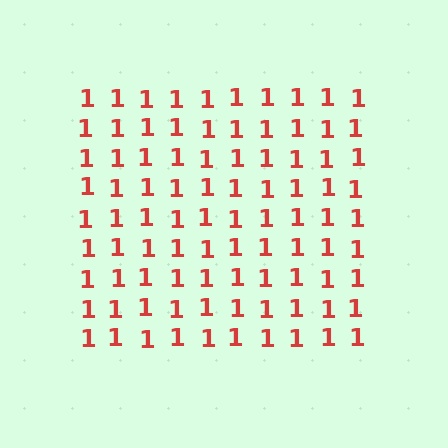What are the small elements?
The small elements are digit 1's.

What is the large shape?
The large shape is a square.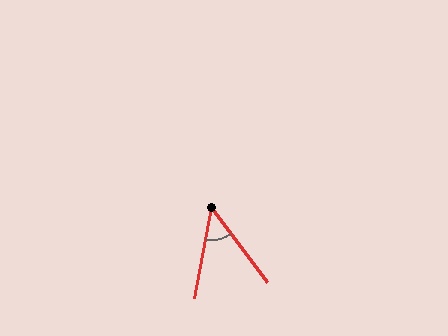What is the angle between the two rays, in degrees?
Approximately 47 degrees.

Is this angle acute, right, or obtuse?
It is acute.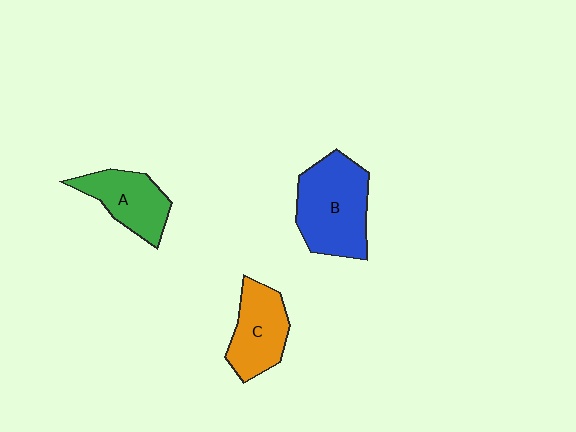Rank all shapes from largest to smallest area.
From largest to smallest: B (blue), C (orange), A (green).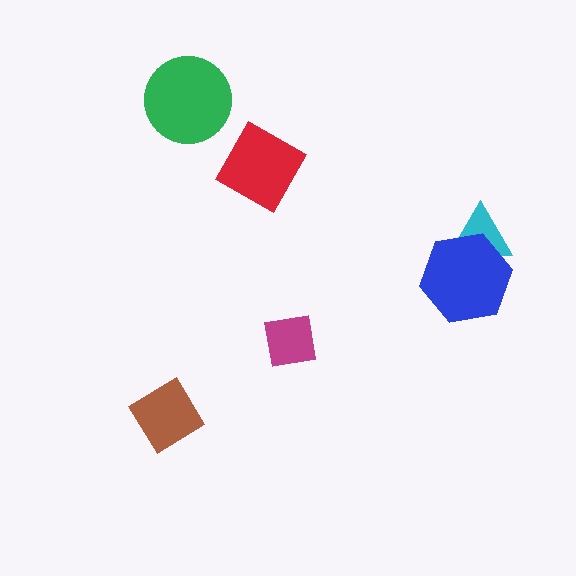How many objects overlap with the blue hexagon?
1 object overlaps with the blue hexagon.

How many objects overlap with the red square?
0 objects overlap with the red square.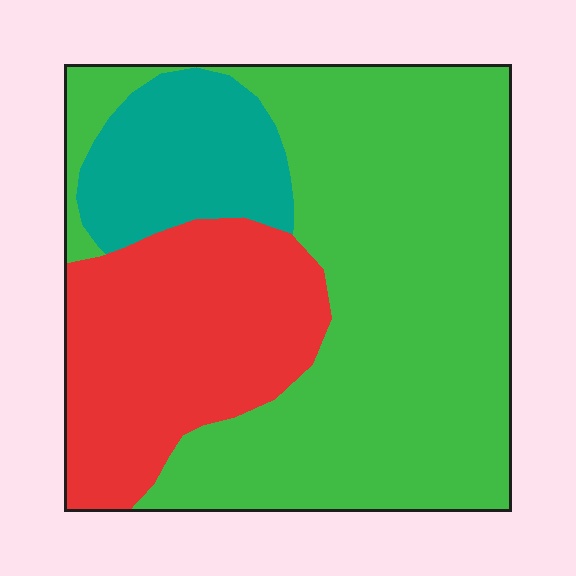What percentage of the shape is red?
Red covers roughly 25% of the shape.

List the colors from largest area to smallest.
From largest to smallest: green, red, teal.